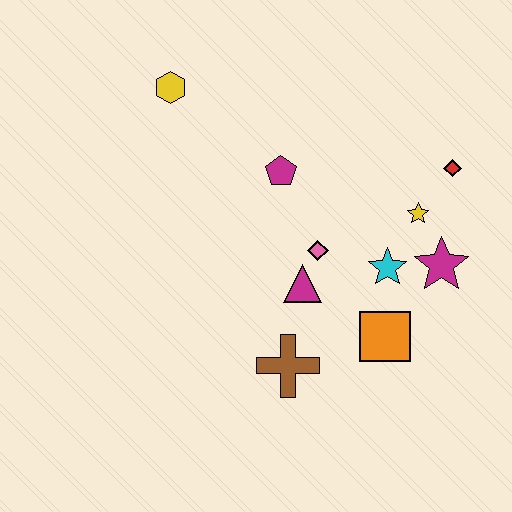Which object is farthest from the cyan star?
The yellow hexagon is farthest from the cyan star.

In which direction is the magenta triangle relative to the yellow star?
The magenta triangle is to the left of the yellow star.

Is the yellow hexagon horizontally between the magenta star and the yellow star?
No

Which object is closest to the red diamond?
The yellow star is closest to the red diamond.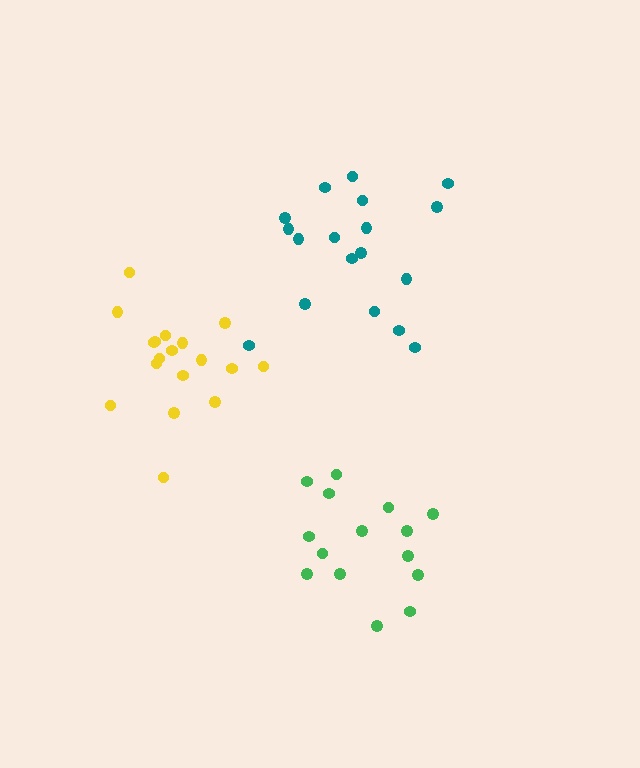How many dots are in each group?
Group 1: 18 dots, Group 2: 18 dots, Group 3: 15 dots (51 total).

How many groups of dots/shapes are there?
There are 3 groups.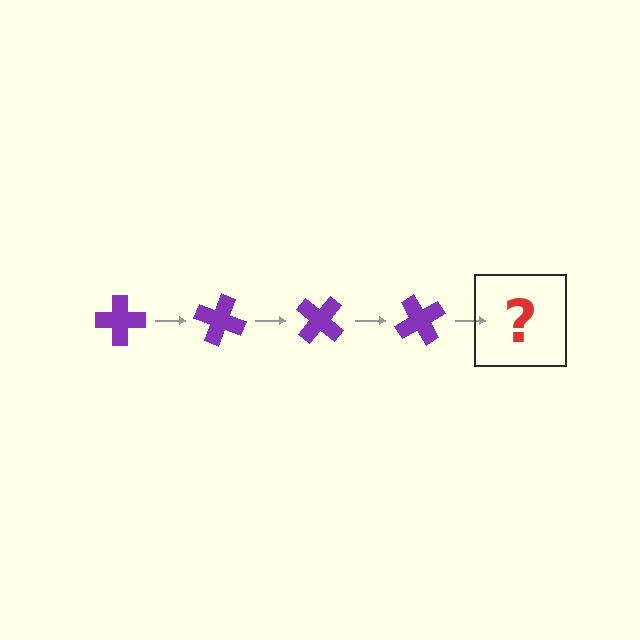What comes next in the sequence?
The next element should be a purple cross rotated 80 degrees.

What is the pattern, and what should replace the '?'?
The pattern is that the cross rotates 20 degrees each step. The '?' should be a purple cross rotated 80 degrees.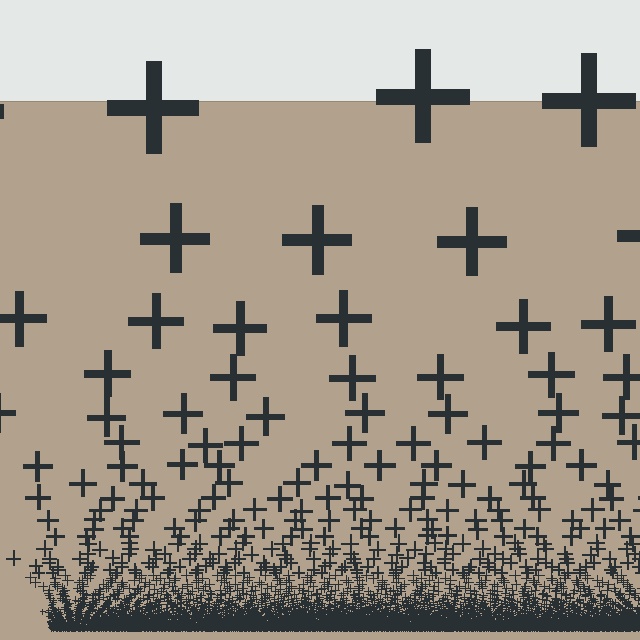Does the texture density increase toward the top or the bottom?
Density increases toward the bottom.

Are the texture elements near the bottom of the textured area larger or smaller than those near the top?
Smaller. The gradient is inverted — elements near the bottom are smaller and denser.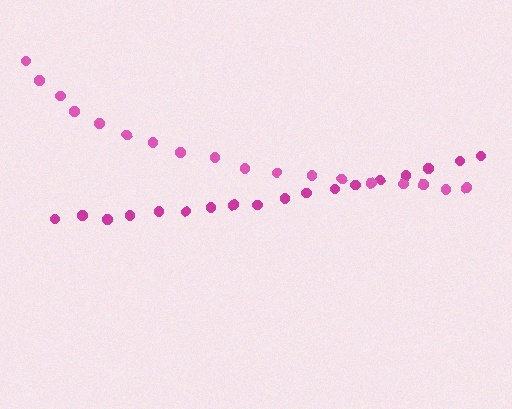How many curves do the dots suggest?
There are 2 distinct paths.